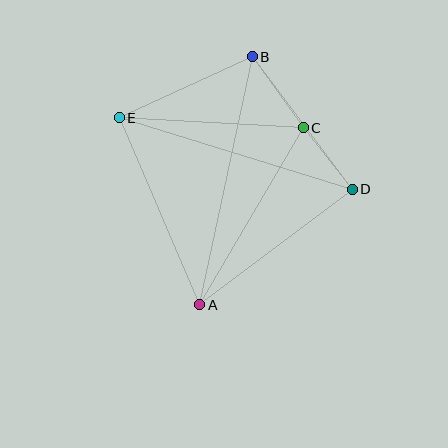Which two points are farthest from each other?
Points A and B are farthest from each other.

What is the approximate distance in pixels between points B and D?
The distance between B and D is approximately 166 pixels.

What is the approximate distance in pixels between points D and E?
The distance between D and E is approximately 244 pixels.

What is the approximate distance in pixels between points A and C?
The distance between A and C is approximately 205 pixels.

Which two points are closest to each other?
Points C and D are closest to each other.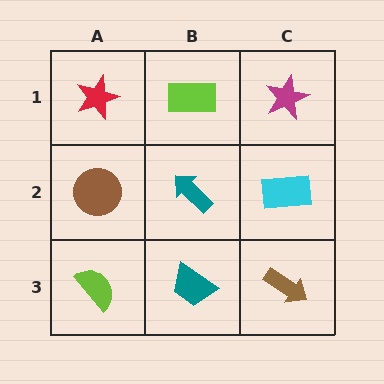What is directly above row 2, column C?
A magenta star.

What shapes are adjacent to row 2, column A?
A red star (row 1, column A), a lime semicircle (row 3, column A), a teal arrow (row 2, column B).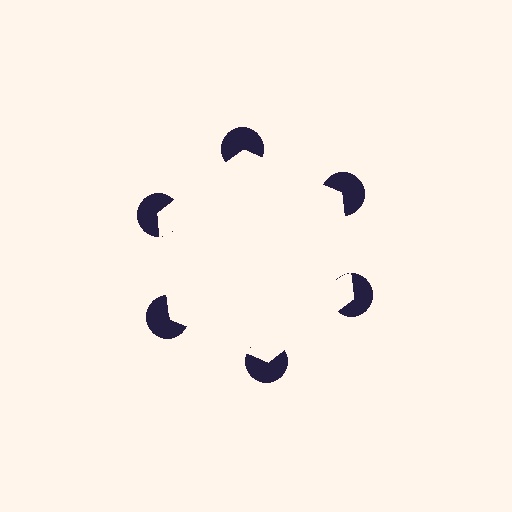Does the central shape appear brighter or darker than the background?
It typically appears slightly brighter than the background, even though no actual brightness change is drawn.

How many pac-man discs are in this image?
There are 6 — one at each vertex of the illusory hexagon.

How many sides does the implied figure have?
6 sides.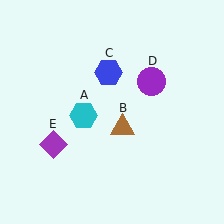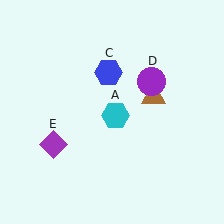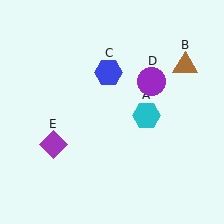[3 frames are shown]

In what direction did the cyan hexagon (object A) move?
The cyan hexagon (object A) moved right.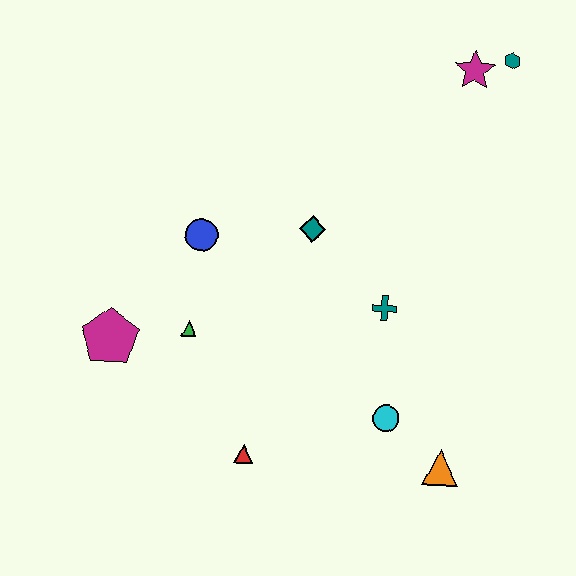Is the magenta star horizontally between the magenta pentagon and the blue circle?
No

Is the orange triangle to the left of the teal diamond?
No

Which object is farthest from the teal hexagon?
The magenta pentagon is farthest from the teal hexagon.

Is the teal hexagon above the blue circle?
Yes